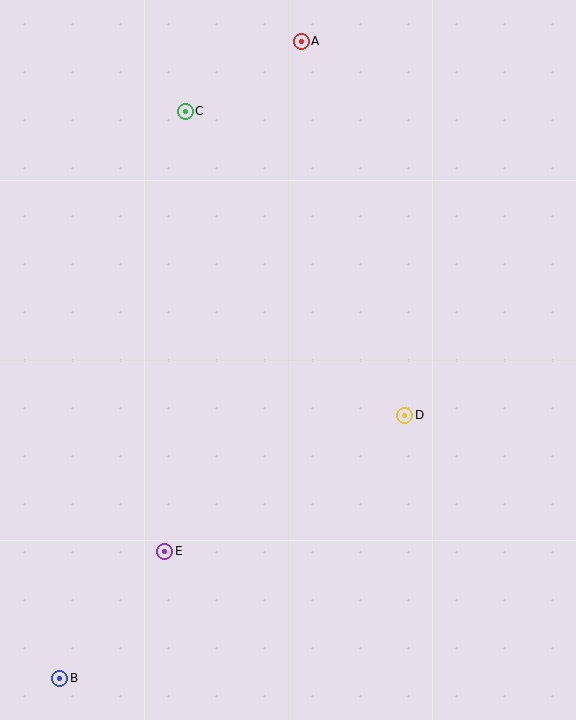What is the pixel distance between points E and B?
The distance between E and B is 165 pixels.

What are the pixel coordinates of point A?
Point A is at (301, 41).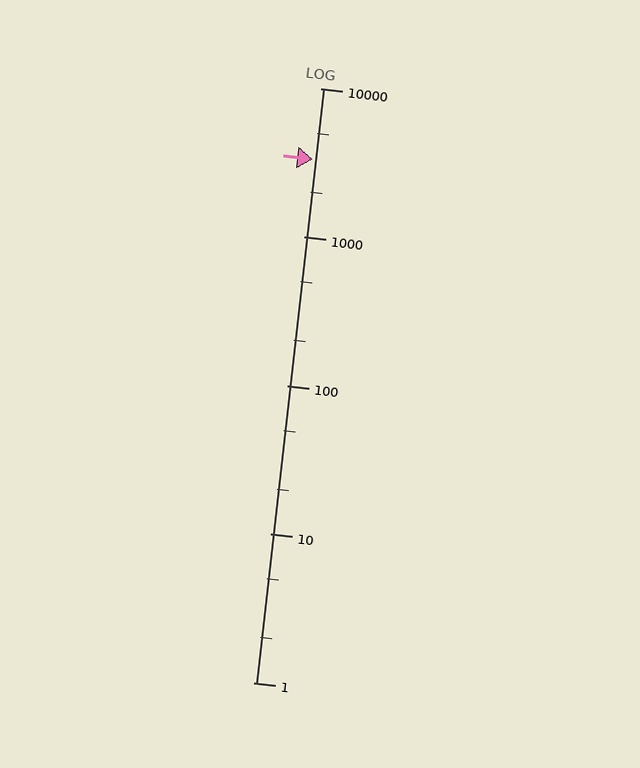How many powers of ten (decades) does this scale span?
The scale spans 4 decades, from 1 to 10000.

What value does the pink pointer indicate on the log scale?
The pointer indicates approximately 3300.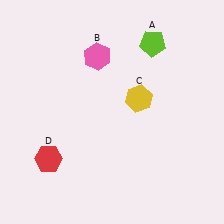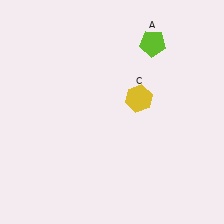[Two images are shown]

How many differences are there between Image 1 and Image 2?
There are 2 differences between the two images.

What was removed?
The pink hexagon (B), the red hexagon (D) were removed in Image 2.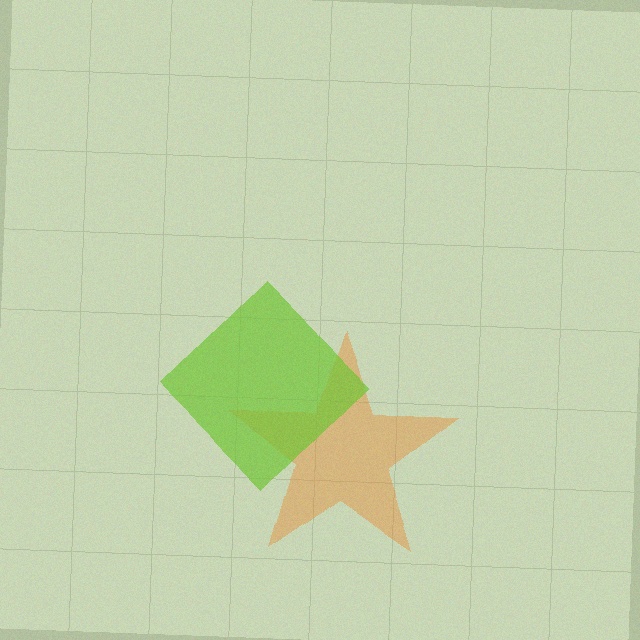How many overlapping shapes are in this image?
There are 2 overlapping shapes in the image.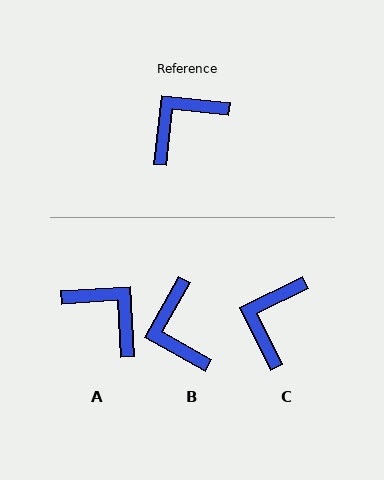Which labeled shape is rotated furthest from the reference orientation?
A, about 81 degrees away.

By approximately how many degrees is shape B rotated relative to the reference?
Approximately 67 degrees counter-clockwise.